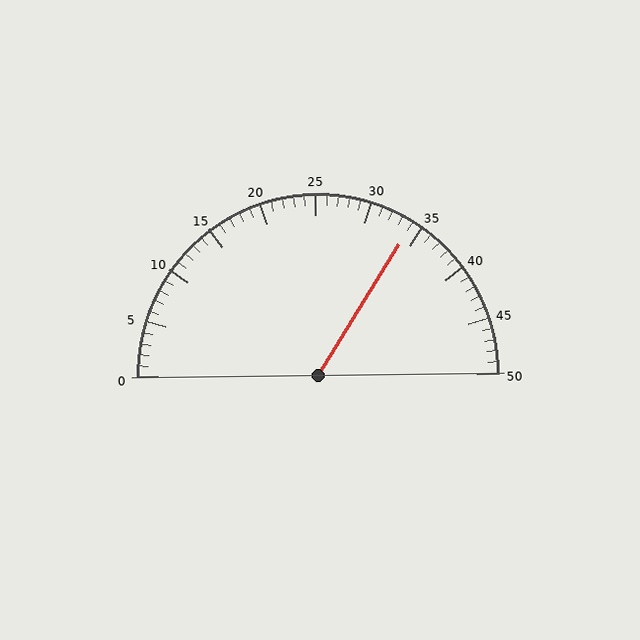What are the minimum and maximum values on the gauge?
The gauge ranges from 0 to 50.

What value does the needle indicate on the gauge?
The needle indicates approximately 34.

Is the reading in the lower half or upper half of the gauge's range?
The reading is in the upper half of the range (0 to 50).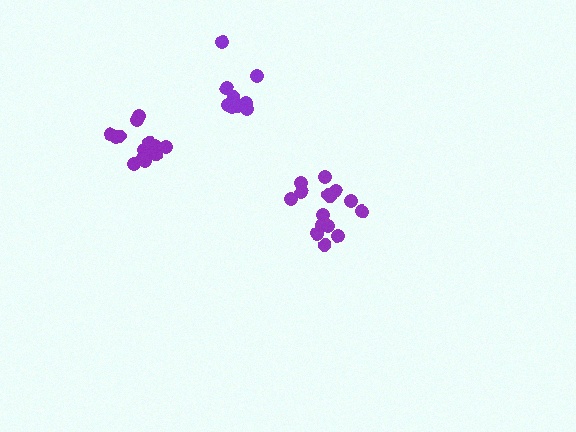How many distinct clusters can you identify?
There are 3 distinct clusters.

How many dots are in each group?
Group 1: 9 dots, Group 2: 15 dots, Group 3: 13 dots (37 total).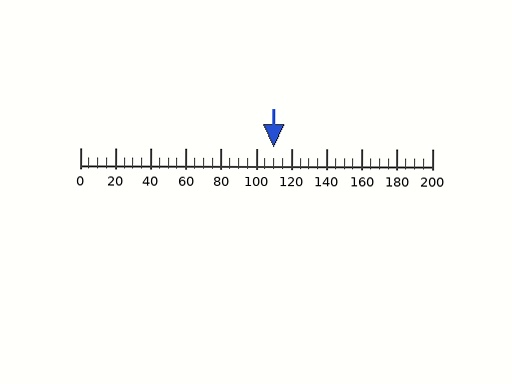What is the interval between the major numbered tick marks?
The major tick marks are spaced 20 units apart.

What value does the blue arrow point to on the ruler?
The blue arrow points to approximately 110.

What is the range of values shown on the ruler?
The ruler shows values from 0 to 200.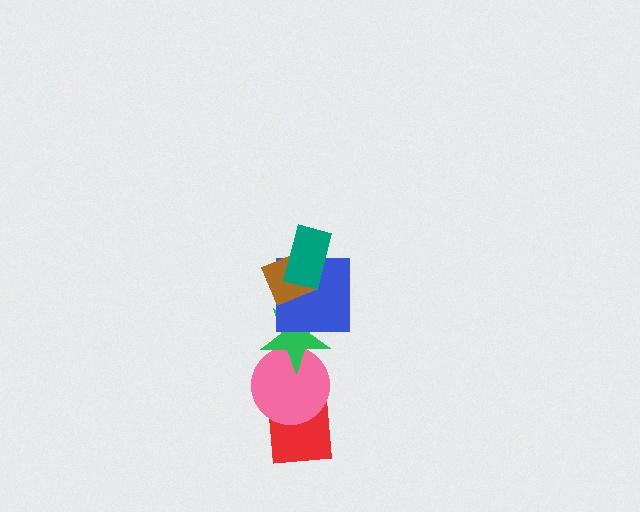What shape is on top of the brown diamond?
The teal rectangle is on top of the brown diamond.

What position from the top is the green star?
The green star is 4th from the top.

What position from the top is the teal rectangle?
The teal rectangle is 1st from the top.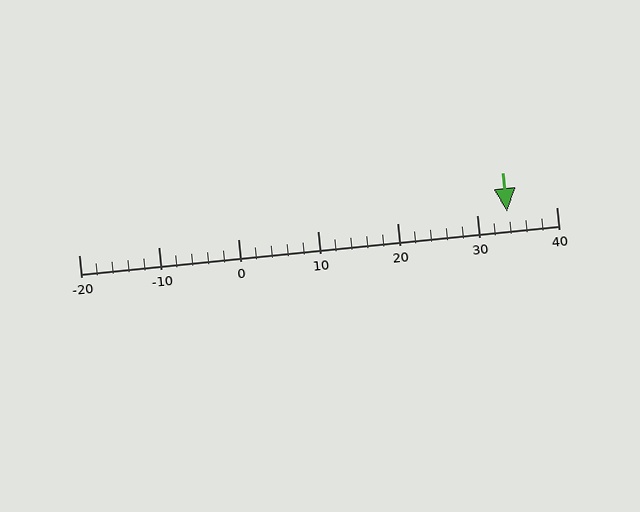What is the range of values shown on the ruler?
The ruler shows values from -20 to 40.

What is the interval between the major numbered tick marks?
The major tick marks are spaced 10 units apart.